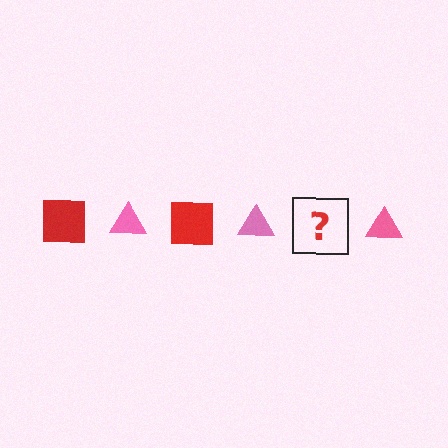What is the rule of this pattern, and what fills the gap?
The rule is that the pattern alternates between red square and pink triangle. The gap should be filled with a red square.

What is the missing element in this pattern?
The missing element is a red square.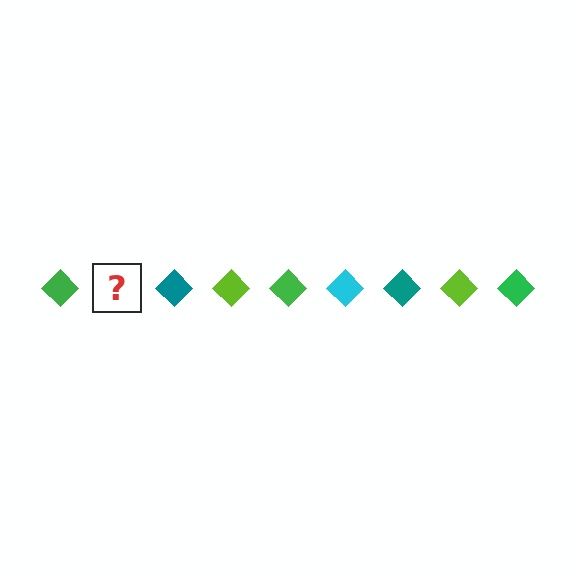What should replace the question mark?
The question mark should be replaced with a cyan diamond.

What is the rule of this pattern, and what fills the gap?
The rule is that the pattern cycles through green, cyan, teal, lime diamonds. The gap should be filled with a cyan diamond.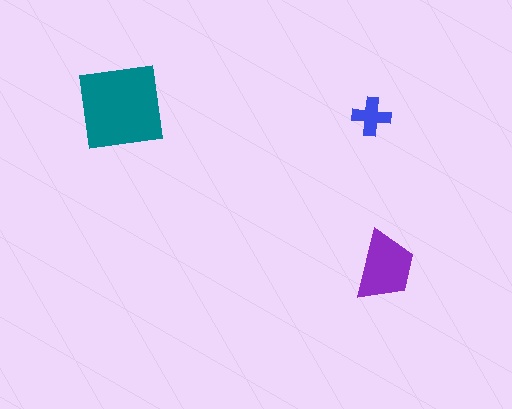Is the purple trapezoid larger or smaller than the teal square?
Smaller.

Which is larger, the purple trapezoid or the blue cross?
The purple trapezoid.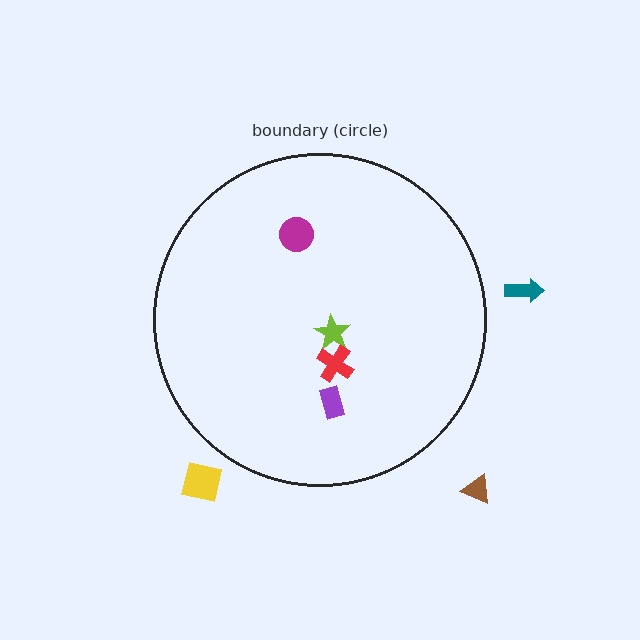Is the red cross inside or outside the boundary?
Inside.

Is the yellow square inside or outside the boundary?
Outside.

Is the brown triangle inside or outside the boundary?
Outside.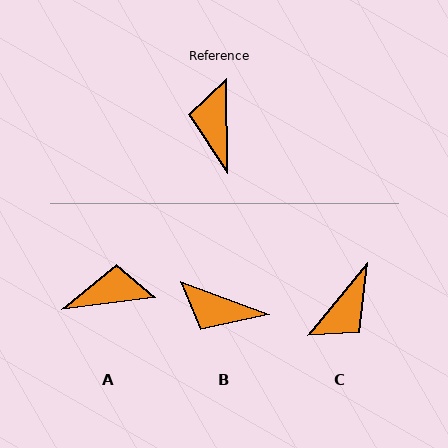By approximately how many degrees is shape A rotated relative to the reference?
Approximately 83 degrees clockwise.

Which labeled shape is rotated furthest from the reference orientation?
C, about 140 degrees away.